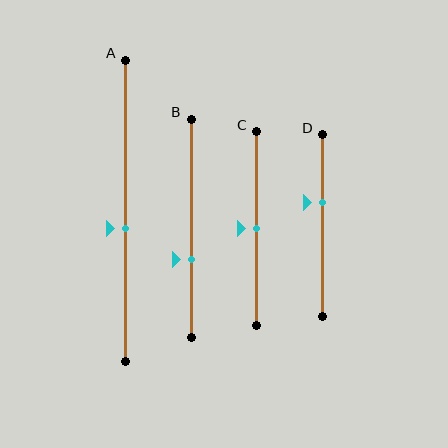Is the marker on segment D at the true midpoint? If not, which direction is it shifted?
No, the marker on segment D is shifted upward by about 13% of the segment length.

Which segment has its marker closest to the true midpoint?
Segment C has its marker closest to the true midpoint.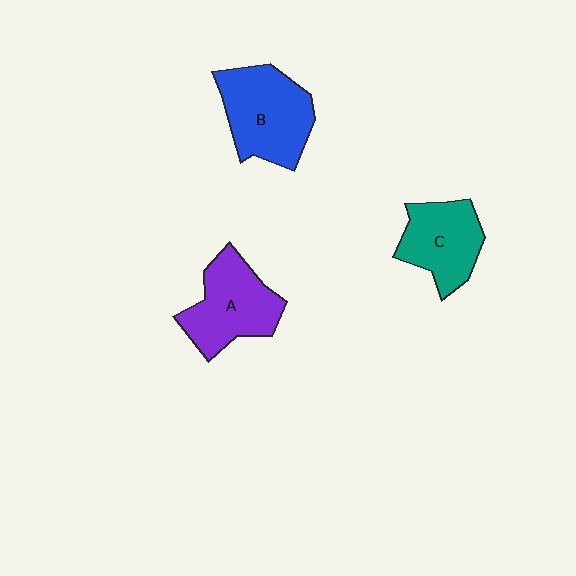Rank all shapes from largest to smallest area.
From largest to smallest: B (blue), A (purple), C (teal).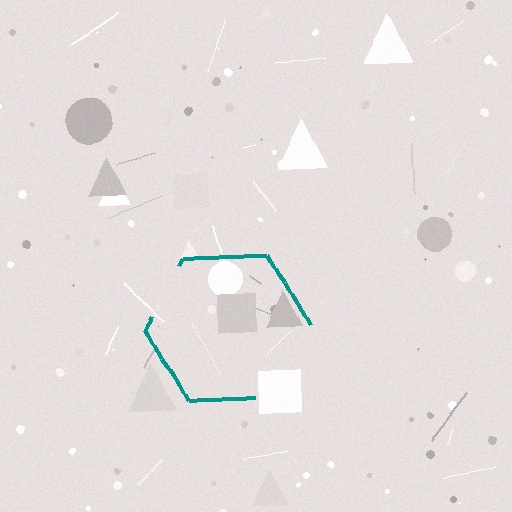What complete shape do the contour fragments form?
The contour fragments form a hexagon.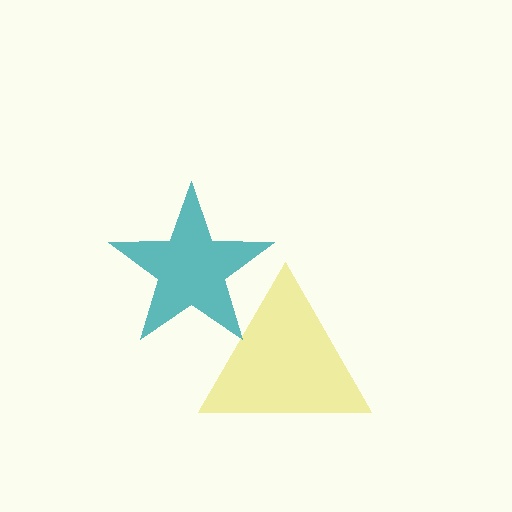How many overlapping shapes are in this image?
There are 2 overlapping shapes in the image.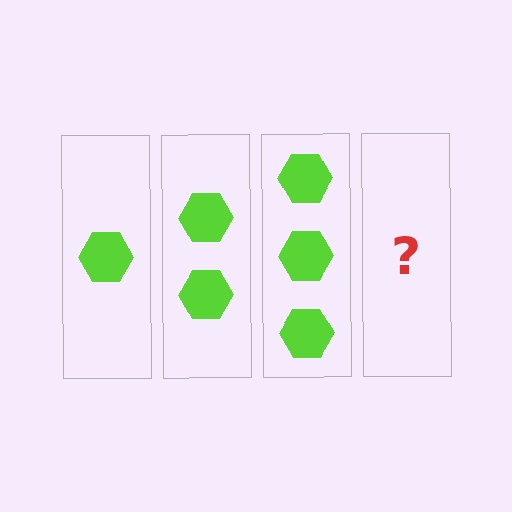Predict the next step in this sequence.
The next step is 4 hexagons.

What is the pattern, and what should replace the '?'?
The pattern is that each step adds one more hexagon. The '?' should be 4 hexagons.